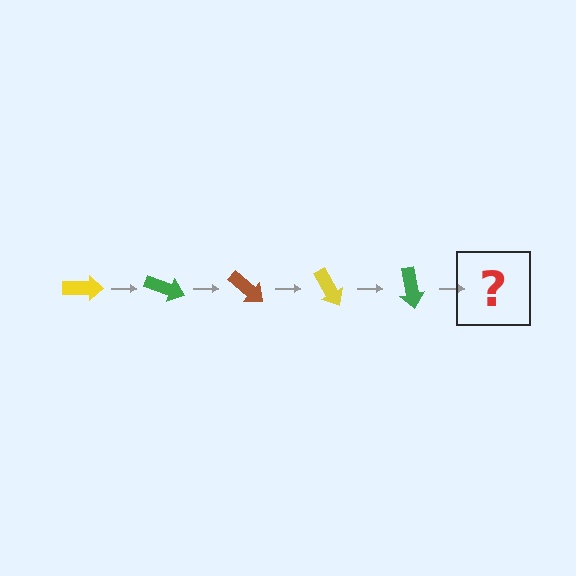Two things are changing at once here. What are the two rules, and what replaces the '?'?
The two rules are that it rotates 20 degrees each step and the color cycles through yellow, green, and brown. The '?' should be a brown arrow, rotated 100 degrees from the start.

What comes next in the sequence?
The next element should be a brown arrow, rotated 100 degrees from the start.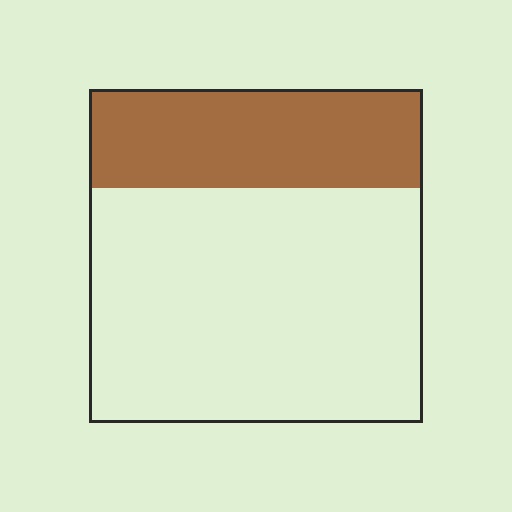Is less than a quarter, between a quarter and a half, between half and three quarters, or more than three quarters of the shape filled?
Between a quarter and a half.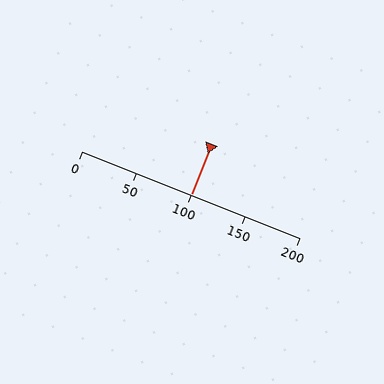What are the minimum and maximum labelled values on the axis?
The axis runs from 0 to 200.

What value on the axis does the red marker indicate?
The marker indicates approximately 100.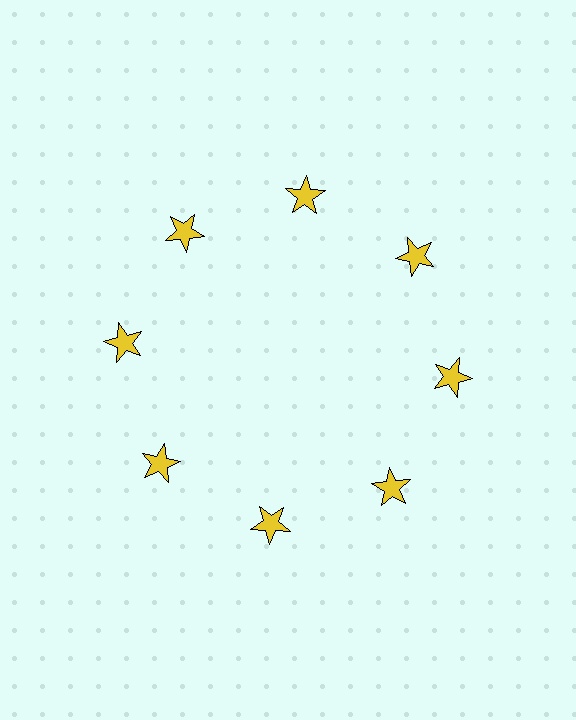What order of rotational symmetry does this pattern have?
This pattern has 8-fold rotational symmetry.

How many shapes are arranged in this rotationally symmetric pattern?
There are 8 shapes, arranged in 8 groups of 1.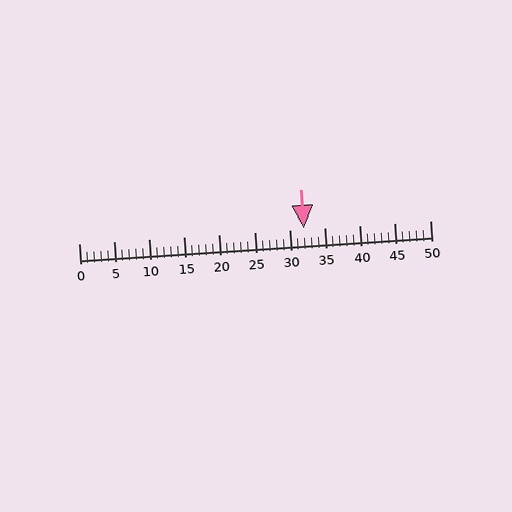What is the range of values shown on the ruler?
The ruler shows values from 0 to 50.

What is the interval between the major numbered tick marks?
The major tick marks are spaced 5 units apart.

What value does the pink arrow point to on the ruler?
The pink arrow points to approximately 32.